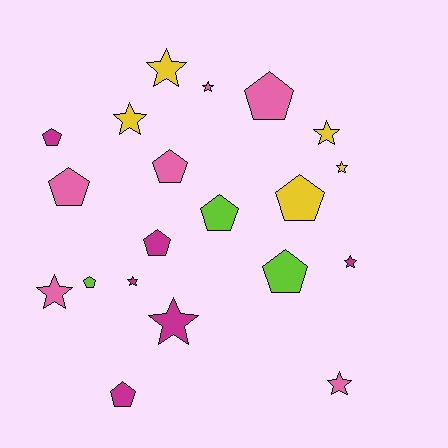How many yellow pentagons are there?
There is 1 yellow pentagon.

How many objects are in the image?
There are 20 objects.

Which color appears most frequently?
Pink, with 6 objects.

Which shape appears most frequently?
Pentagon, with 10 objects.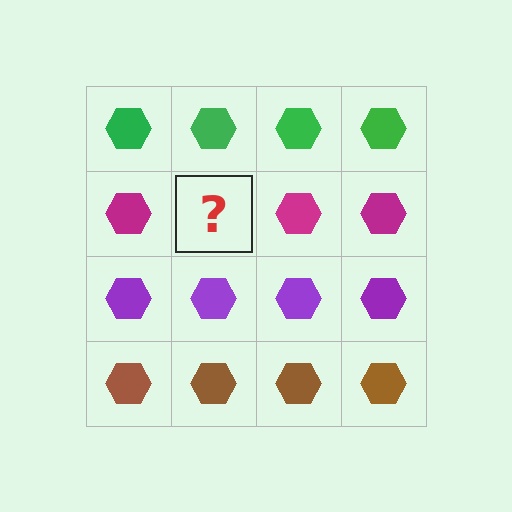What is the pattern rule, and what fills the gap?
The rule is that each row has a consistent color. The gap should be filled with a magenta hexagon.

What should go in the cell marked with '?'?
The missing cell should contain a magenta hexagon.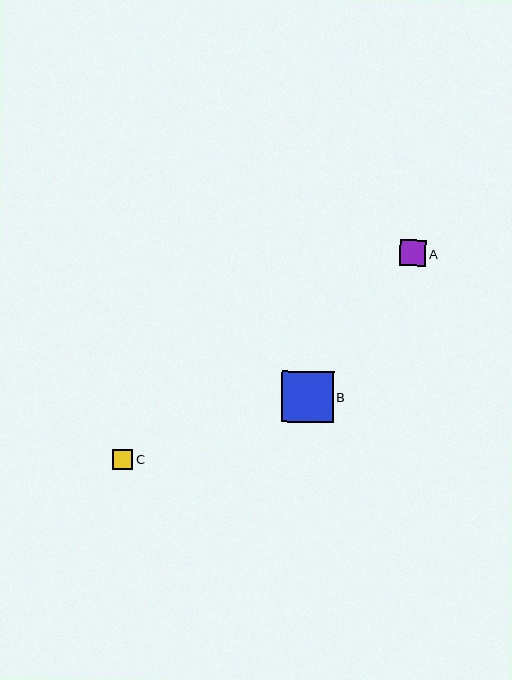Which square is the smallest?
Square C is the smallest with a size of approximately 21 pixels.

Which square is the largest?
Square B is the largest with a size of approximately 52 pixels.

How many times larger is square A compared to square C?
Square A is approximately 1.3 times the size of square C.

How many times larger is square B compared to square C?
Square B is approximately 2.5 times the size of square C.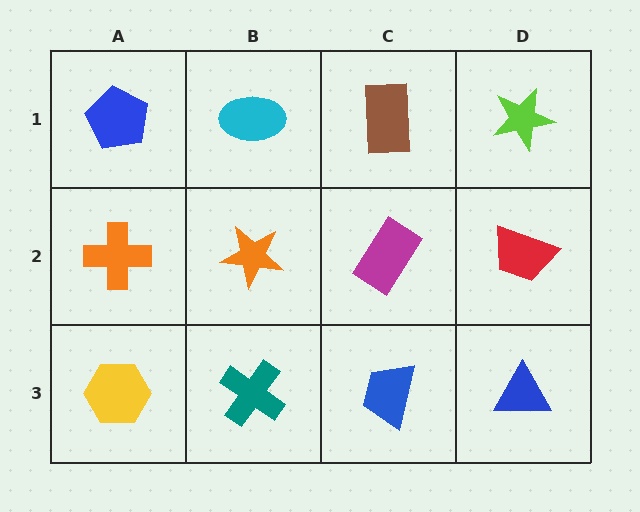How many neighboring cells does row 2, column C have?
4.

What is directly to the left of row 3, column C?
A teal cross.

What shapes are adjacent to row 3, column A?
An orange cross (row 2, column A), a teal cross (row 3, column B).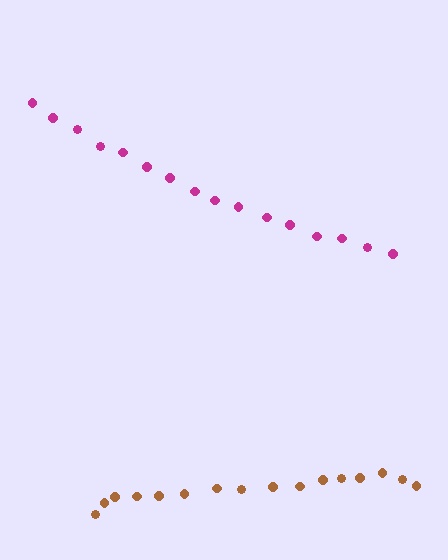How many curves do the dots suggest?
There are 2 distinct paths.